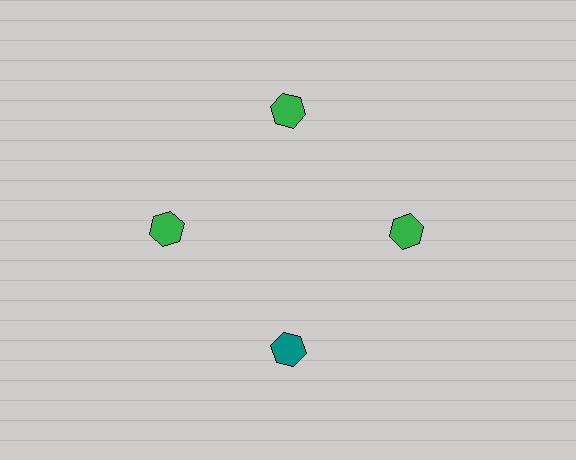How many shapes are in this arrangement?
There are 4 shapes arranged in a ring pattern.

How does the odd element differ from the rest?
It has a different color: teal instead of green.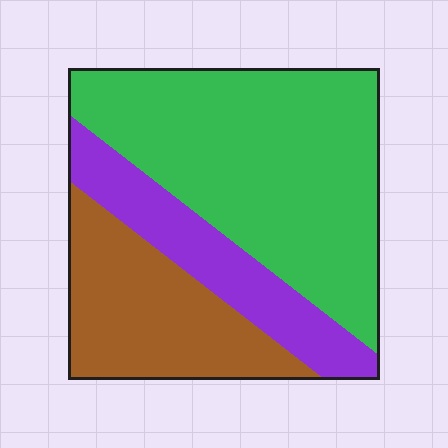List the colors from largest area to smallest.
From largest to smallest: green, brown, purple.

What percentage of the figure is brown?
Brown covers roughly 25% of the figure.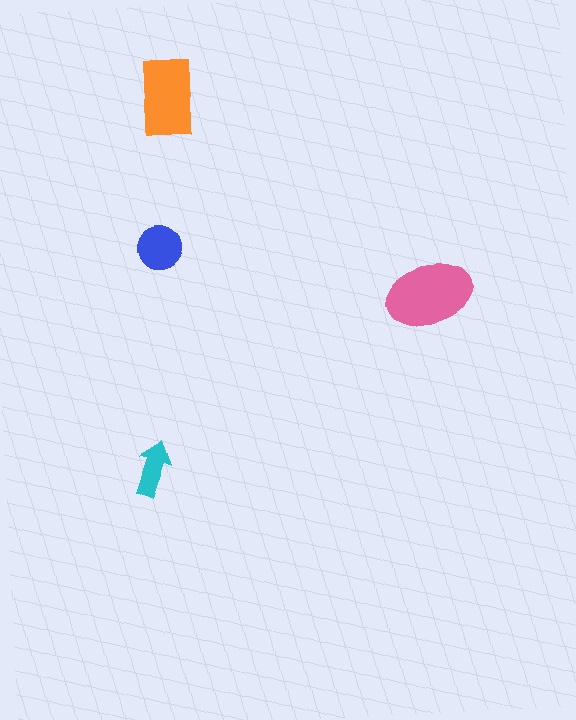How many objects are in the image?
There are 4 objects in the image.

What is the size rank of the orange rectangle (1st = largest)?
2nd.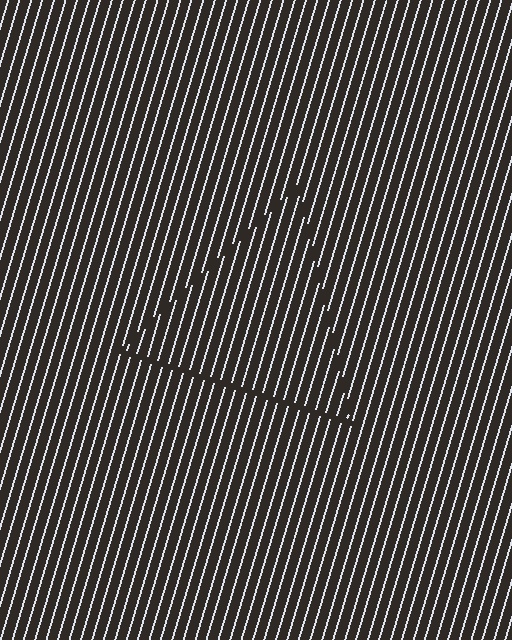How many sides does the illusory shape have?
3 sides — the line-ends trace a triangle.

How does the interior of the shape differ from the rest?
The interior of the shape contains the same grating, shifted by half a period — the contour is defined by the phase discontinuity where line-ends from the inner and outer gratings abut.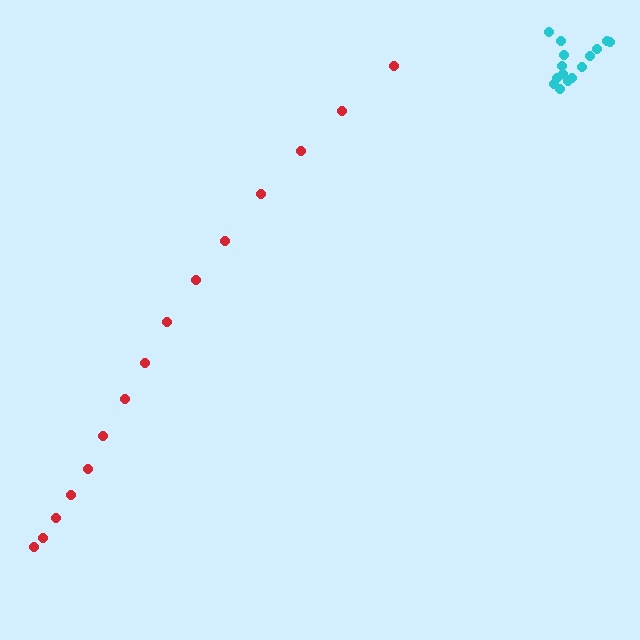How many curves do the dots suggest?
There are 2 distinct paths.